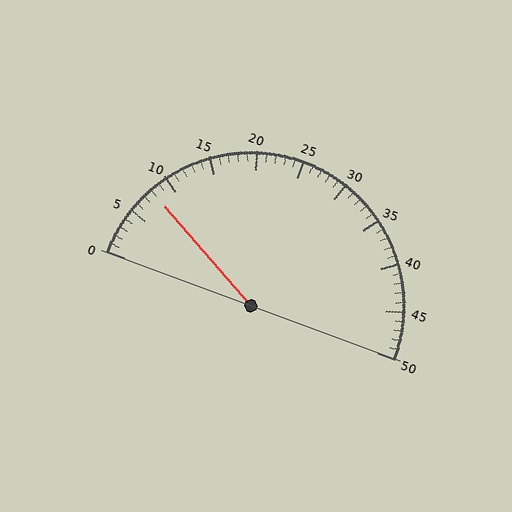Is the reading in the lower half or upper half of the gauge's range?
The reading is in the lower half of the range (0 to 50).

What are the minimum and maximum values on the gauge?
The gauge ranges from 0 to 50.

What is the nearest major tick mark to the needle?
The nearest major tick mark is 10.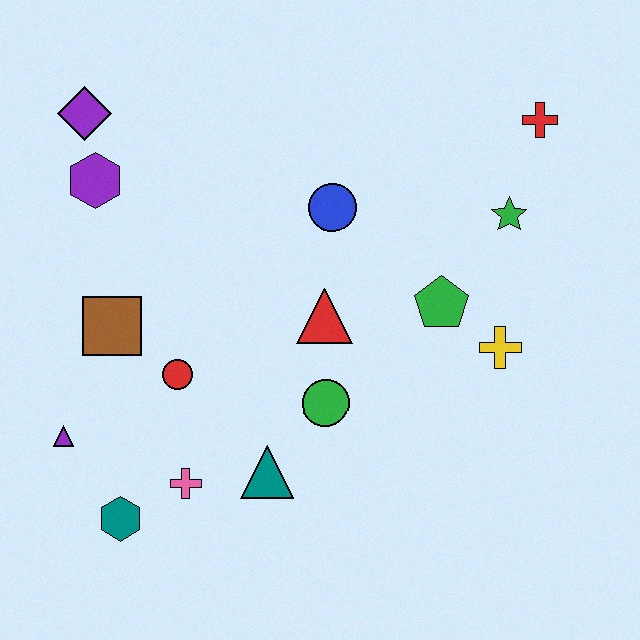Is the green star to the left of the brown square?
No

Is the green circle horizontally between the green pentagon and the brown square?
Yes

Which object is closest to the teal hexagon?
The pink cross is closest to the teal hexagon.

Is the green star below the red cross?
Yes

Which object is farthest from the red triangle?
The purple diamond is farthest from the red triangle.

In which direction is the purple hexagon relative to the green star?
The purple hexagon is to the left of the green star.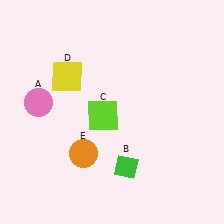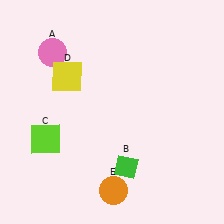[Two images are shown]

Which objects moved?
The objects that moved are: the pink circle (A), the lime square (C), the orange circle (E).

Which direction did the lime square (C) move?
The lime square (C) moved left.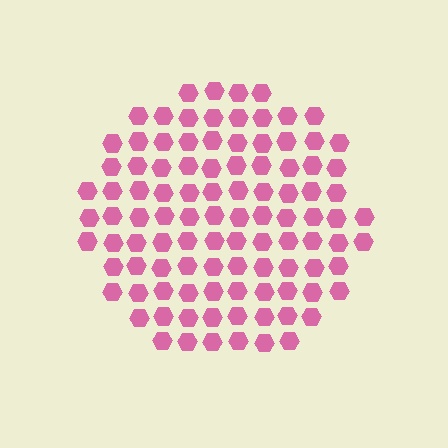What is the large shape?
The large shape is a circle.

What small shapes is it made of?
It is made of small hexagons.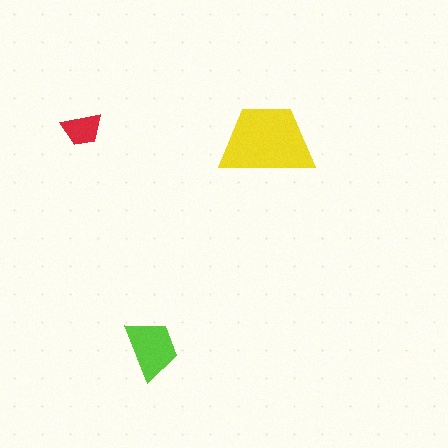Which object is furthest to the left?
The red trapezoid is leftmost.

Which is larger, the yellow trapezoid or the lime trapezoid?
The yellow one.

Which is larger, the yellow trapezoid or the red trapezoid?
The yellow one.